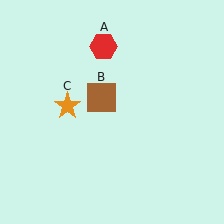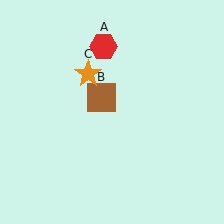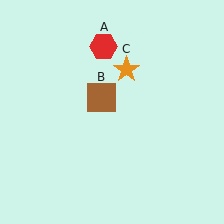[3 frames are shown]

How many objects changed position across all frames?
1 object changed position: orange star (object C).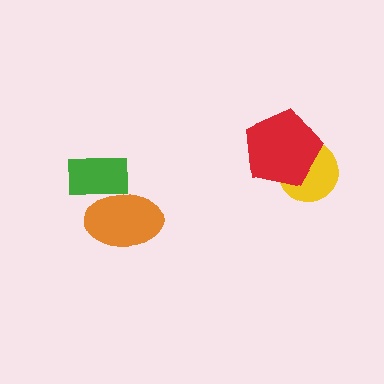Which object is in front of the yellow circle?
The red pentagon is in front of the yellow circle.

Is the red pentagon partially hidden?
No, no other shape covers it.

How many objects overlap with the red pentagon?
1 object overlaps with the red pentagon.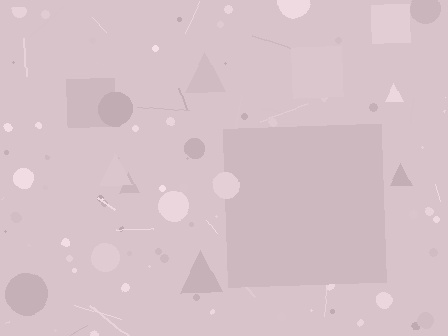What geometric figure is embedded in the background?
A square is embedded in the background.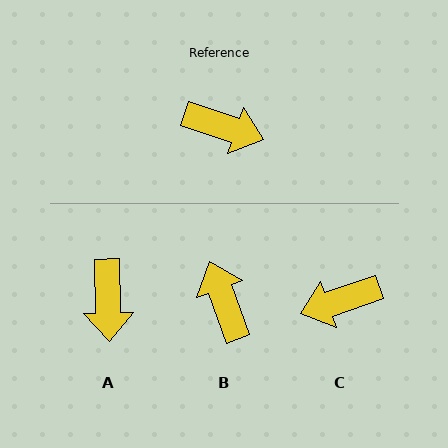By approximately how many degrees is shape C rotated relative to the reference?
Approximately 142 degrees clockwise.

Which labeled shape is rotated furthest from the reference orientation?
C, about 142 degrees away.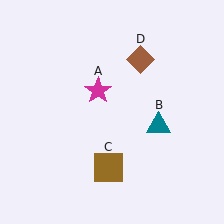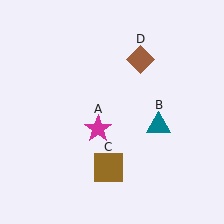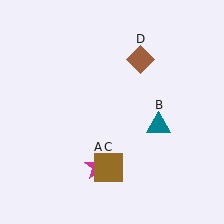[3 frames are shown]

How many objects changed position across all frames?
1 object changed position: magenta star (object A).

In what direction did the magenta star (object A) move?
The magenta star (object A) moved down.